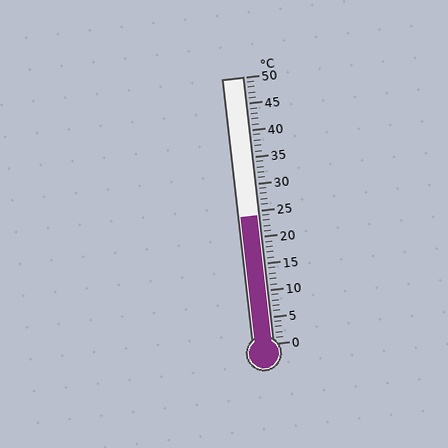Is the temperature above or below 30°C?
The temperature is below 30°C.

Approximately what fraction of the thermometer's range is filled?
The thermometer is filled to approximately 50% of its range.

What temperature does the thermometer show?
The thermometer shows approximately 24°C.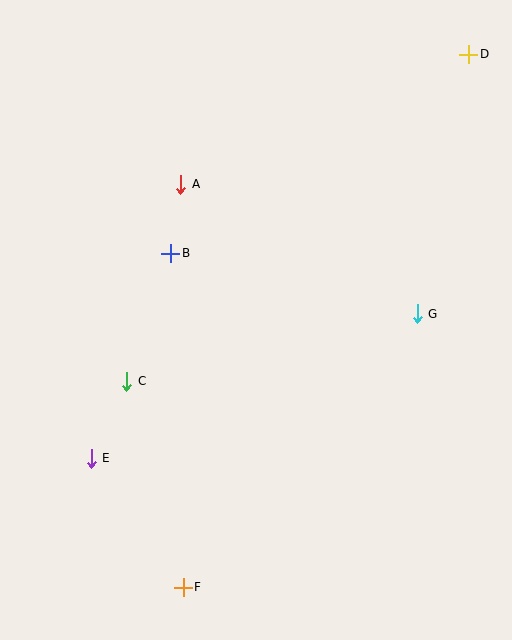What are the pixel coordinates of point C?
Point C is at (127, 381).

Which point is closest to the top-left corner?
Point A is closest to the top-left corner.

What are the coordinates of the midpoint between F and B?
The midpoint between F and B is at (177, 420).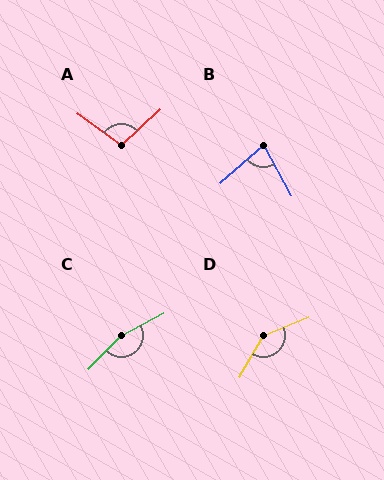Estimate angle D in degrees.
Approximately 141 degrees.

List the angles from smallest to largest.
B (78°), A (101°), D (141°), C (161°).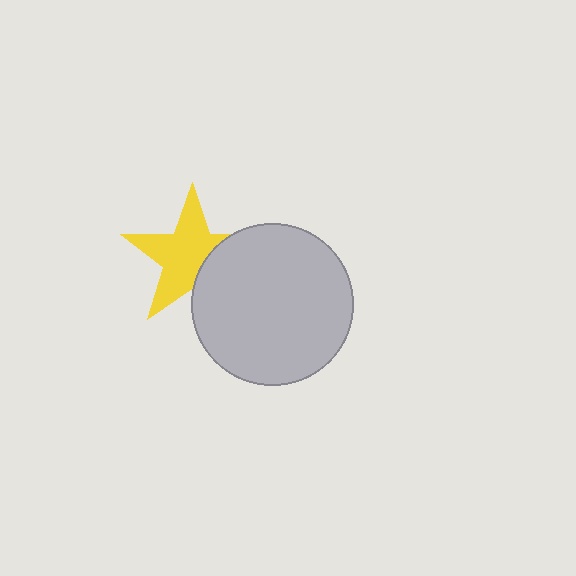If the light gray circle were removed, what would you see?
You would see the complete yellow star.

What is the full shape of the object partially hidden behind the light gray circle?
The partially hidden object is a yellow star.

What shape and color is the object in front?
The object in front is a light gray circle.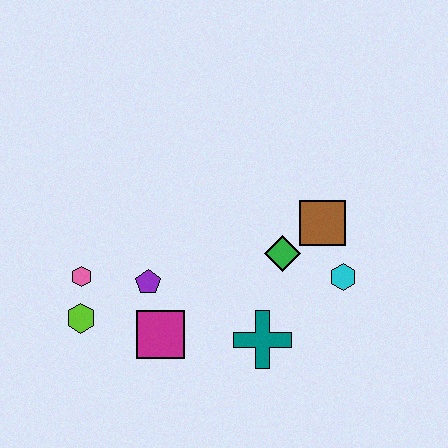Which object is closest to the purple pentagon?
The magenta square is closest to the purple pentagon.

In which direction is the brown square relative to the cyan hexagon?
The brown square is above the cyan hexagon.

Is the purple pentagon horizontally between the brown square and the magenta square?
No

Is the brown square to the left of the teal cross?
No